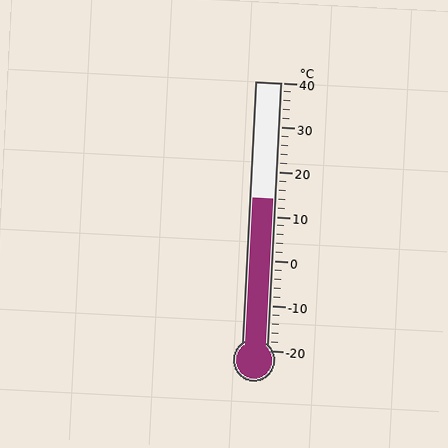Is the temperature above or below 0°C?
The temperature is above 0°C.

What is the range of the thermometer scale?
The thermometer scale ranges from -20°C to 40°C.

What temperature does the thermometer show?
The thermometer shows approximately 14°C.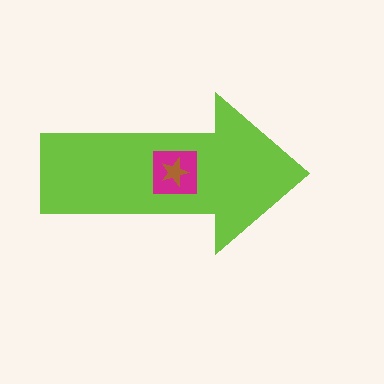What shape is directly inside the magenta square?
The brown star.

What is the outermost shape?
The lime arrow.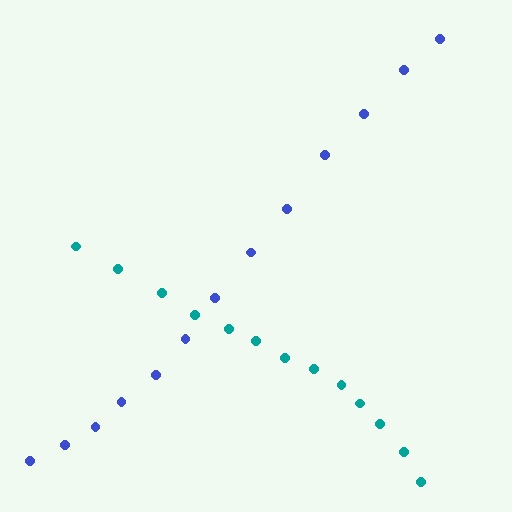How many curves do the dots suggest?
There are 2 distinct paths.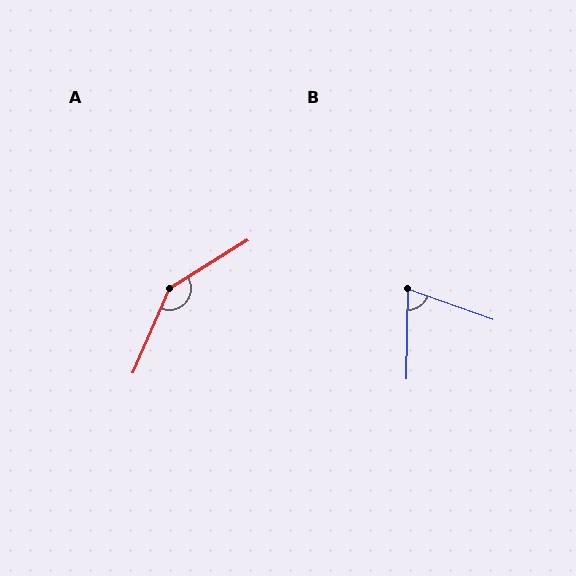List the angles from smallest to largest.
B (72°), A (145°).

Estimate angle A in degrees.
Approximately 145 degrees.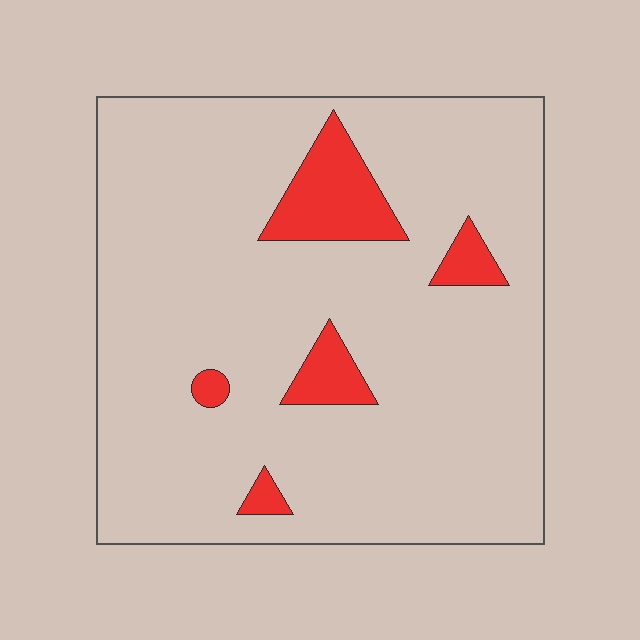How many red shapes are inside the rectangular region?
5.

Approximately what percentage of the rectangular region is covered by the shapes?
Approximately 10%.